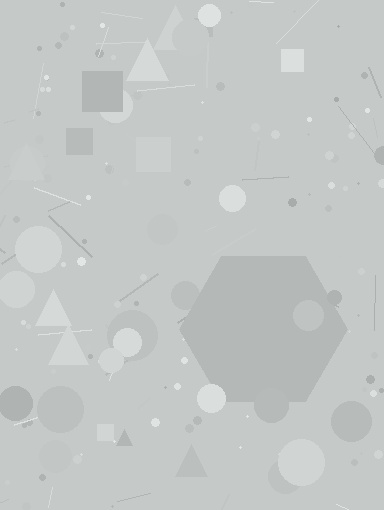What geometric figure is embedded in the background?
A hexagon is embedded in the background.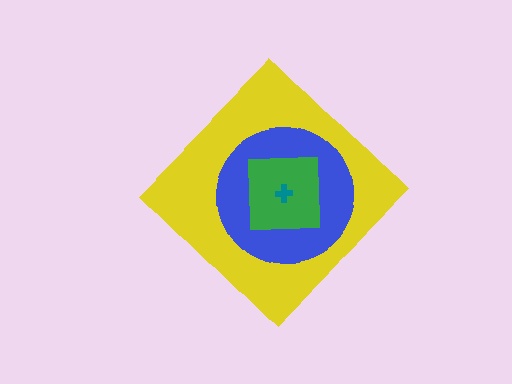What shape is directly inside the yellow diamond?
The blue circle.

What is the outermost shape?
The yellow diamond.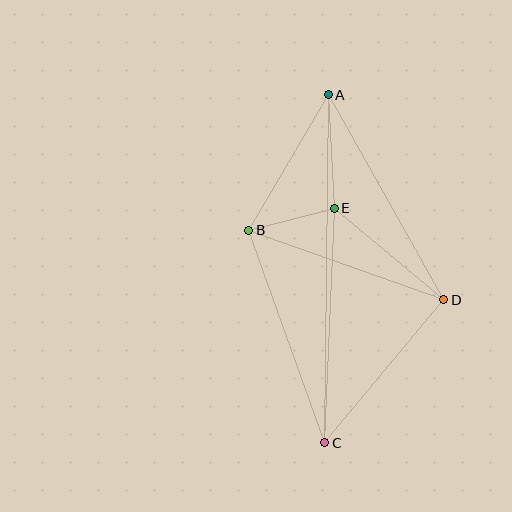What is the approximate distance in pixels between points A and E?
The distance between A and E is approximately 114 pixels.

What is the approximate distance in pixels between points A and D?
The distance between A and D is approximately 235 pixels.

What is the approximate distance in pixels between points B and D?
The distance between B and D is approximately 207 pixels.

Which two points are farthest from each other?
Points A and C are farthest from each other.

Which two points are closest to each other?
Points B and E are closest to each other.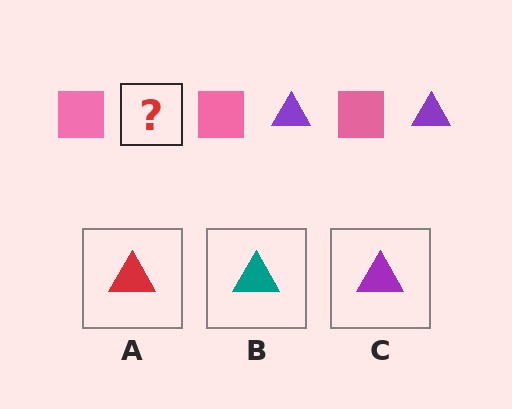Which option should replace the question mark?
Option C.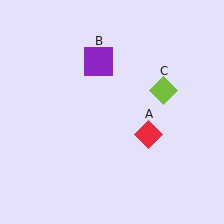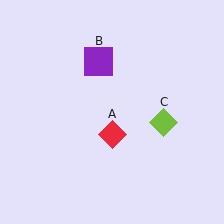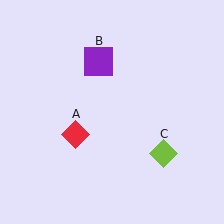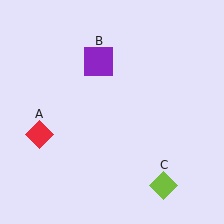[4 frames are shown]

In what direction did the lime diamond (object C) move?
The lime diamond (object C) moved down.